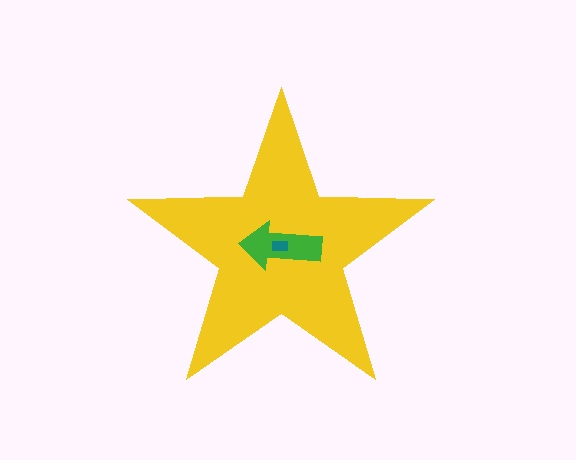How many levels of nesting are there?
3.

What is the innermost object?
The teal rectangle.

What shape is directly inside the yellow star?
The green arrow.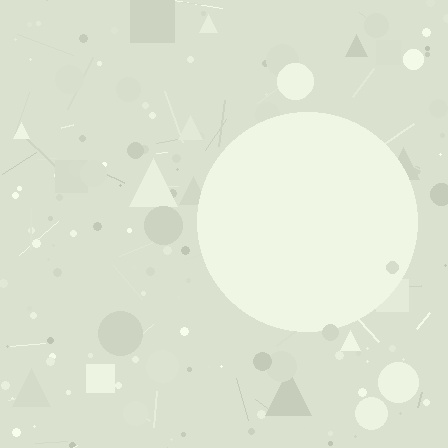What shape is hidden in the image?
A circle is hidden in the image.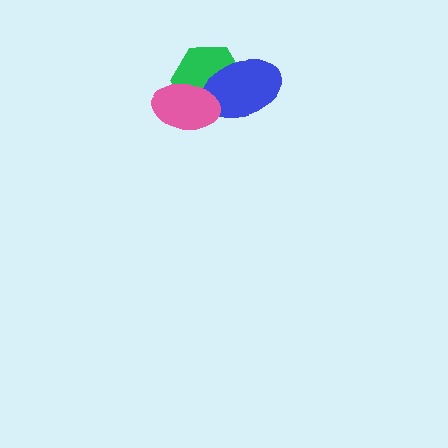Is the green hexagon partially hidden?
Yes, it is partially covered by another shape.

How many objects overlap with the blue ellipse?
2 objects overlap with the blue ellipse.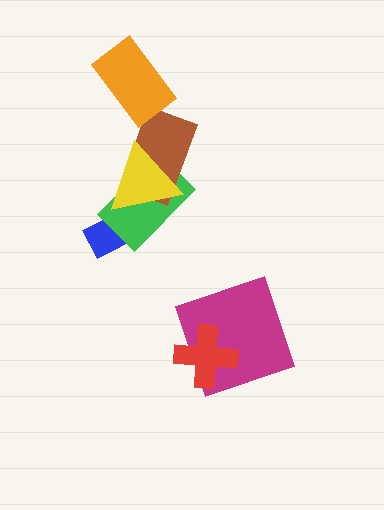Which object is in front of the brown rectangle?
The yellow triangle is in front of the brown rectangle.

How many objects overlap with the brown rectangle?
2 objects overlap with the brown rectangle.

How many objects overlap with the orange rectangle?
0 objects overlap with the orange rectangle.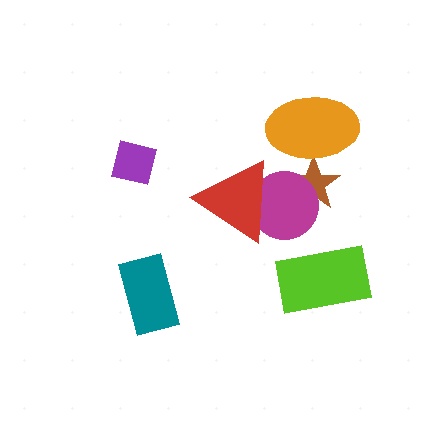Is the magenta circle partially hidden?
Yes, it is partially covered by another shape.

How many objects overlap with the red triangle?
1 object overlaps with the red triangle.